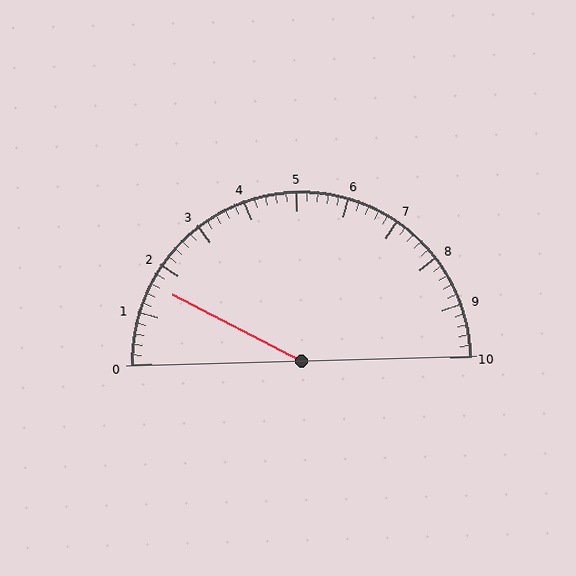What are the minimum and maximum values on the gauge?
The gauge ranges from 0 to 10.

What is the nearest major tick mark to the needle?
The nearest major tick mark is 2.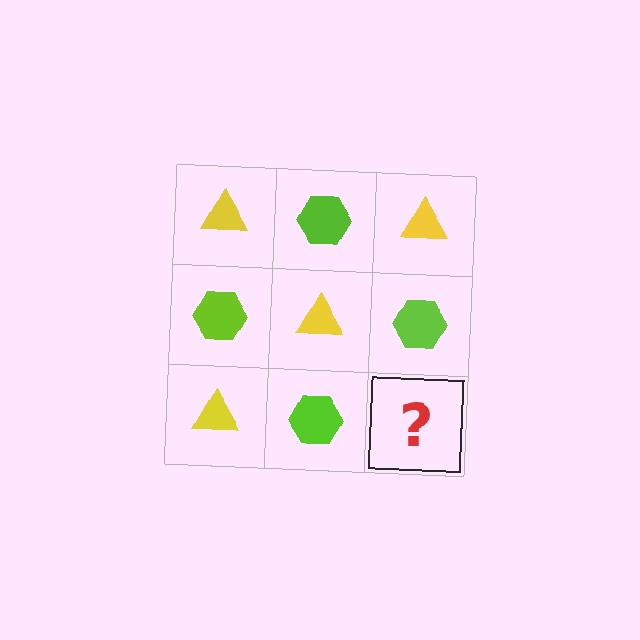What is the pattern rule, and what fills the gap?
The rule is that it alternates yellow triangle and lime hexagon in a checkerboard pattern. The gap should be filled with a yellow triangle.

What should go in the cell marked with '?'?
The missing cell should contain a yellow triangle.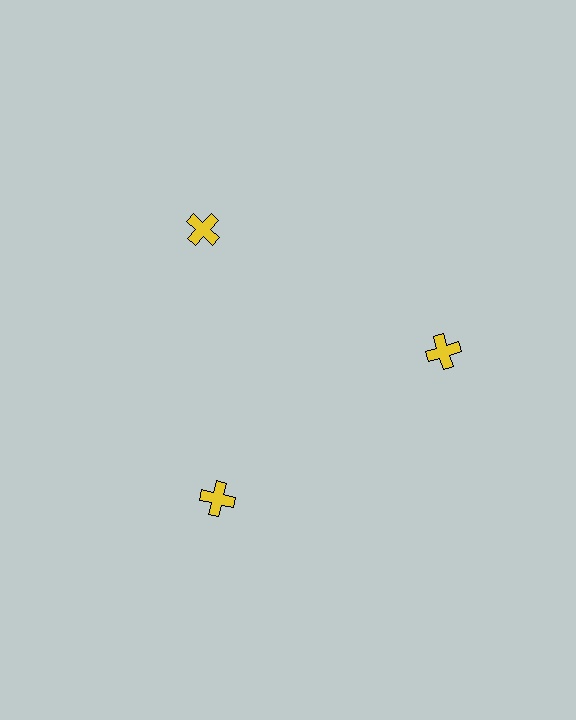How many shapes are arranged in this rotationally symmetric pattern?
There are 3 shapes, arranged in 3 groups of 1.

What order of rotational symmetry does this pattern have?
This pattern has 3-fold rotational symmetry.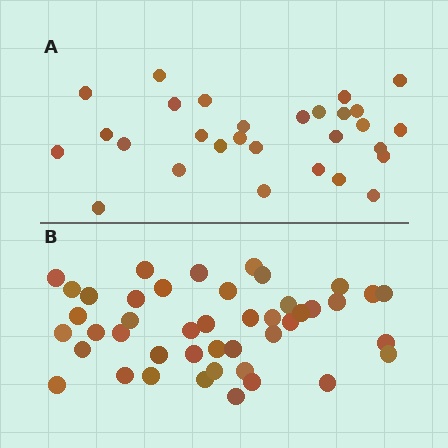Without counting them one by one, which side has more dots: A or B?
Region B (the bottom region) has more dots.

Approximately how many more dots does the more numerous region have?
Region B has approximately 15 more dots than region A.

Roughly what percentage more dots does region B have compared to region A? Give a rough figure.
About 50% more.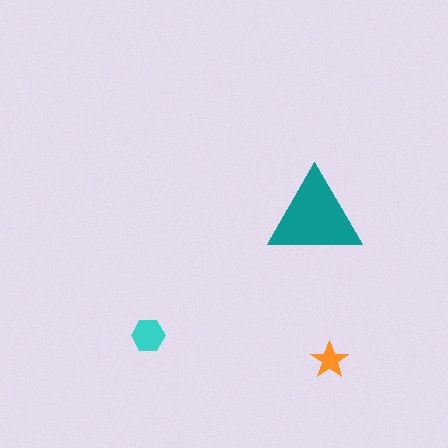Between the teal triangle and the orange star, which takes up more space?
The teal triangle.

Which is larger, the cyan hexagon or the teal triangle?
The teal triangle.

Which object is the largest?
The teal triangle.